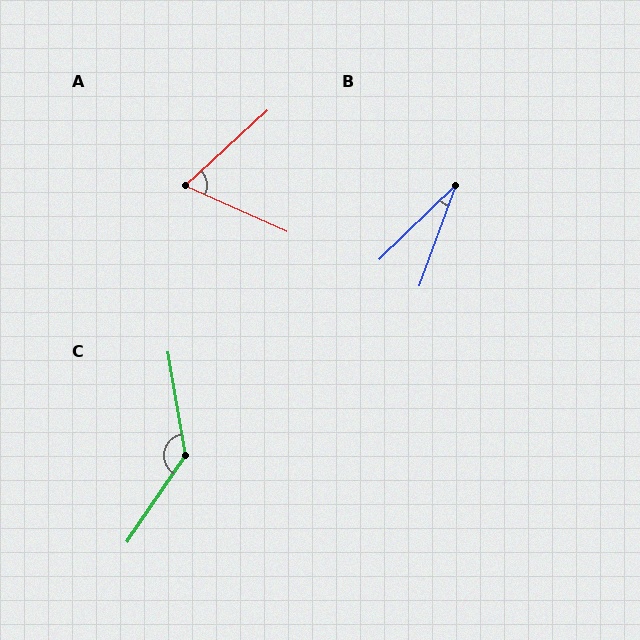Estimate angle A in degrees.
Approximately 66 degrees.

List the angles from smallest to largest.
B (26°), A (66°), C (137°).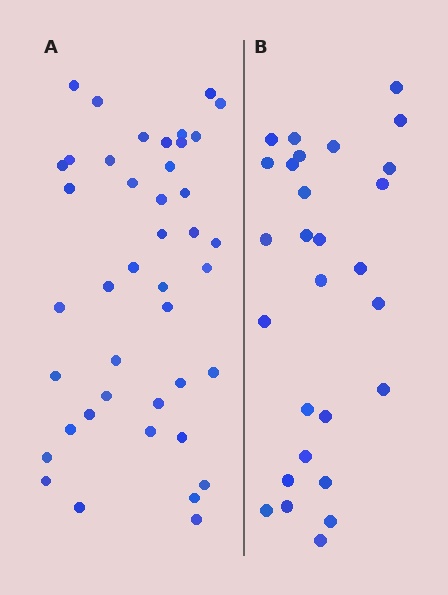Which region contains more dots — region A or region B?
Region A (the left region) has more dots.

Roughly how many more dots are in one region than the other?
Region A has approximately 15 more dots than region B.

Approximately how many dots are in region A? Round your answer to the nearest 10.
About 40 dots. (The exact count is 42, which rounds to 40.)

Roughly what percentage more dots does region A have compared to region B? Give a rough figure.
About 50% more.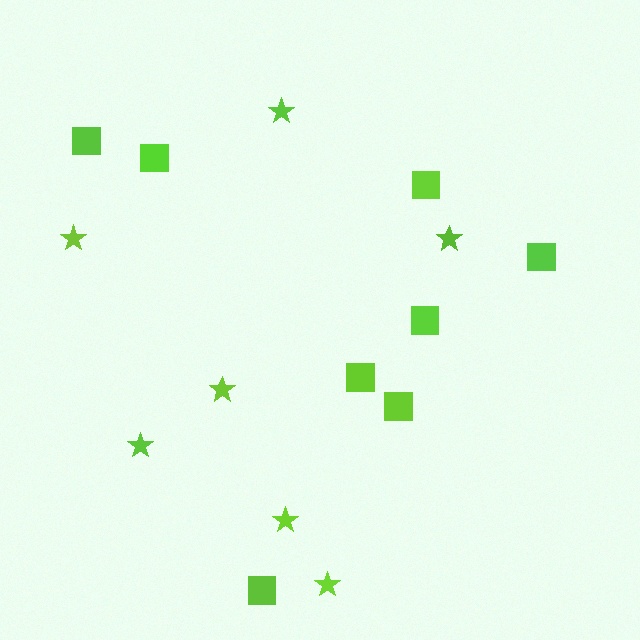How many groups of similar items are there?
There are 2 groups: one group of squares (8) and one group of stars (7).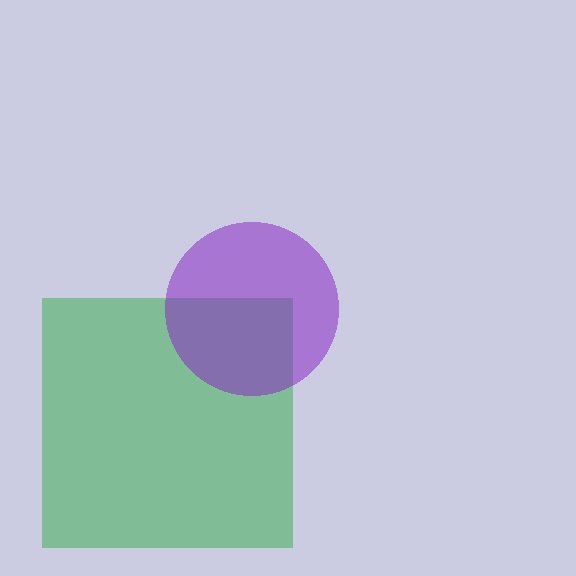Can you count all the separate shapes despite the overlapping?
Yes, there are 2 separate shapes.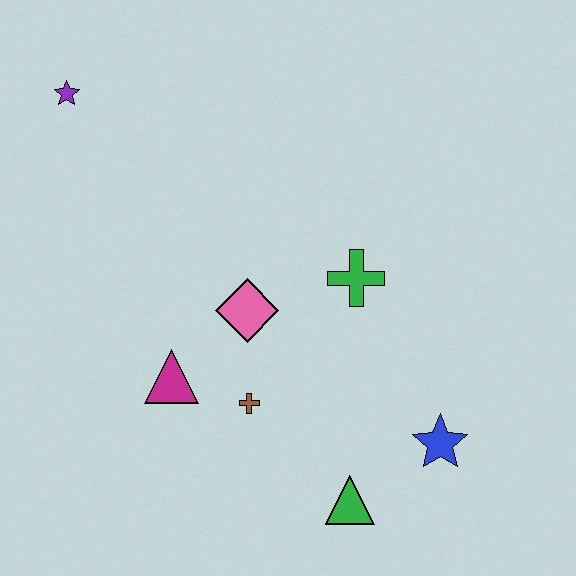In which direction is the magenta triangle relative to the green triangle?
The magenta triangle is to the left of the green triangle.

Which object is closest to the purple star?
The pink diamond is closest to the purple star.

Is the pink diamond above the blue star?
Yes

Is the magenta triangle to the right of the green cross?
No